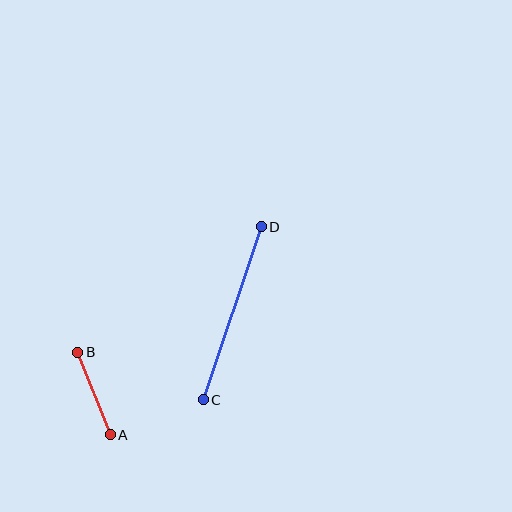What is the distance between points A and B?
The distance is approximately 89 pixels.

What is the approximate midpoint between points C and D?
The midpoint is at approximately (232, 313) pixels.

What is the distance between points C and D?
The distance is approximately 183 pixels.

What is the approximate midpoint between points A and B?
The midpoint is at approximately (94, 394) pixels.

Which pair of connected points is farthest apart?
Points C and D are farthest apart.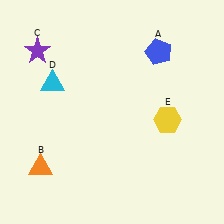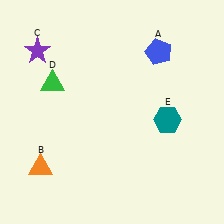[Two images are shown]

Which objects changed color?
D changed from cyan to green. E changed from yellow to teal.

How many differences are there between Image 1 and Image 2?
There are 2 differences between the two images.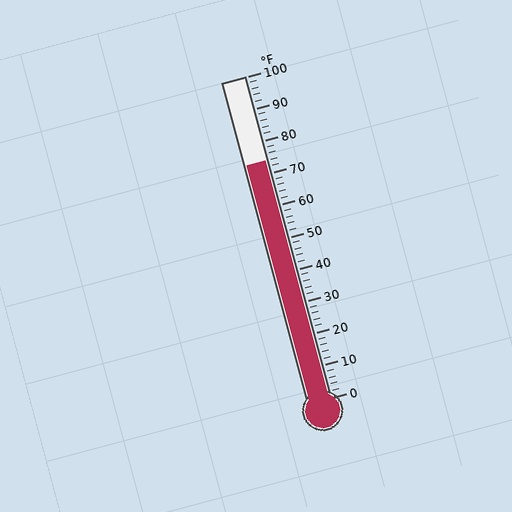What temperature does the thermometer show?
The thermometer shows approximately 74°F.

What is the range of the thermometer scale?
The thermometer scale ranges from 0°F to 100°F.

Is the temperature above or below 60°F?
The temperature is above 60°F.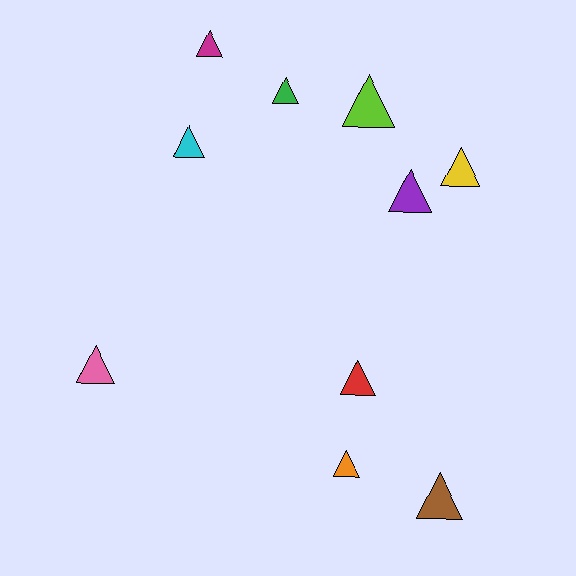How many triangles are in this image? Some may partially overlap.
There are 10 triangles.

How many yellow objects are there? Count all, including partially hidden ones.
There is 1 yellow object.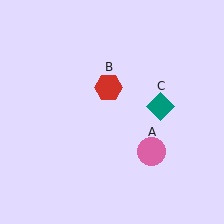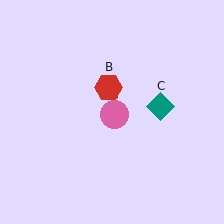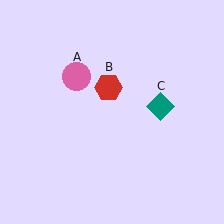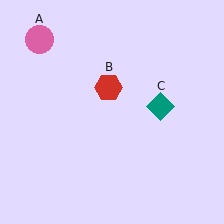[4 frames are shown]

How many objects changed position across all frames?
1 object changed position: pink circle (object A).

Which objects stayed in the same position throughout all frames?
Red hexagon (object B) and teal diamond (object C) remained stationary.